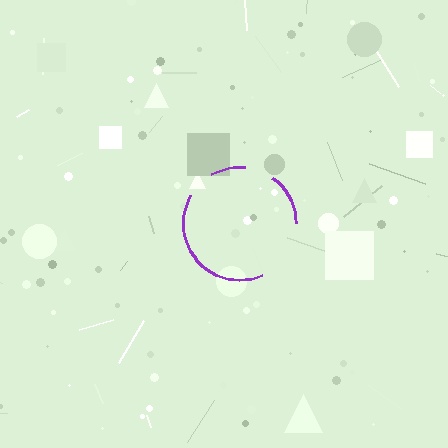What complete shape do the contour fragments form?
The contour fragments form a circle.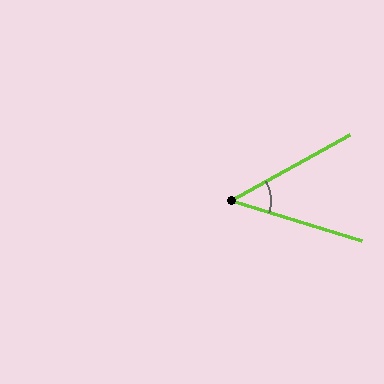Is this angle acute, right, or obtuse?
It is acute.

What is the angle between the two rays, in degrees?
Approximately 46 degrees.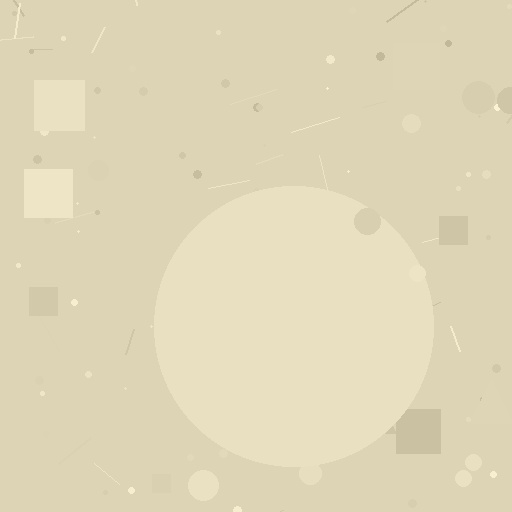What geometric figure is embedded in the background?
A circle is embedded in the background.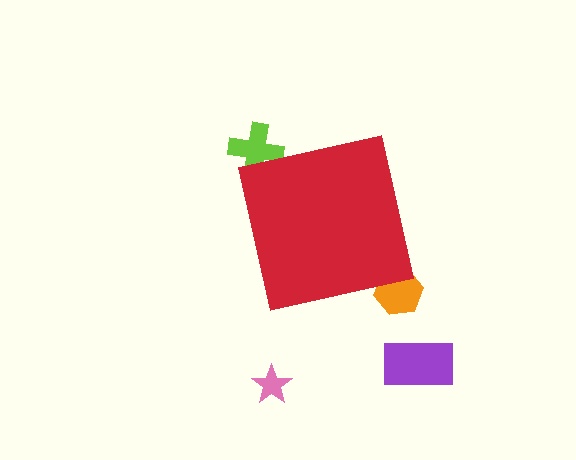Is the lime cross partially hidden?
Yes, the lime cross is partially hidden behind the red square.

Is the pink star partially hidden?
No, the pink star is fully visible.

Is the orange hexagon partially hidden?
Yes, the orange hexagon is partially hidden behind the red square.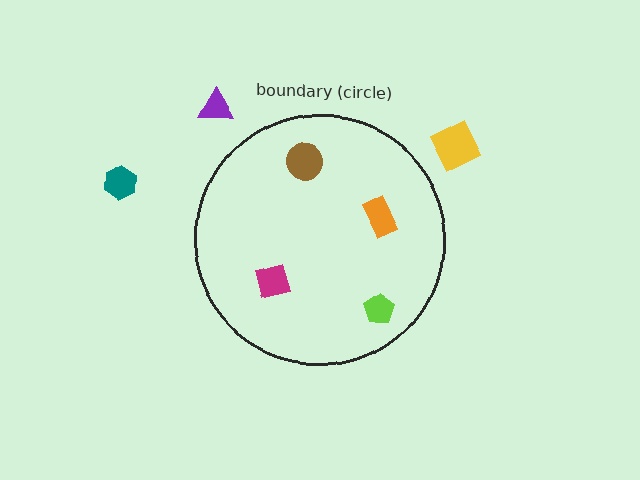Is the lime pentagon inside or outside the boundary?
Inside.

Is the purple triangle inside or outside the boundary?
Outside.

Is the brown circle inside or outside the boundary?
Inside.